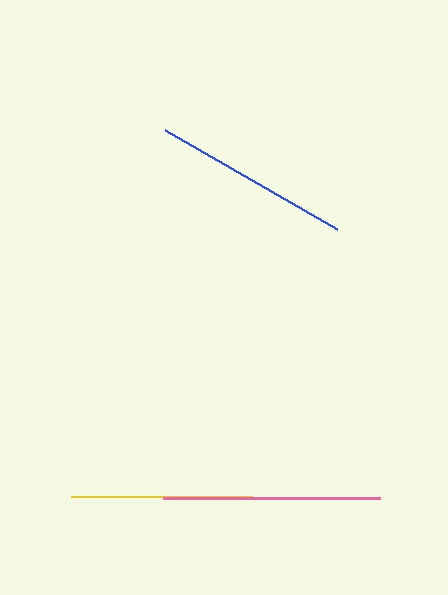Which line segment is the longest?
The pink line is the longest at approximately 218 pixels.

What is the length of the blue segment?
The blue segment is approximately 199 pixels long.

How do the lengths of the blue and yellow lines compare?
The blue and yellow lines are approximately the same length.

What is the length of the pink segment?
The pink segment is approximately 218 pixels long.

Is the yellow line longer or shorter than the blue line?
The blue line is longer than the yellow line.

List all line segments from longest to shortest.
From longest to shortest: pink, blue, yellow.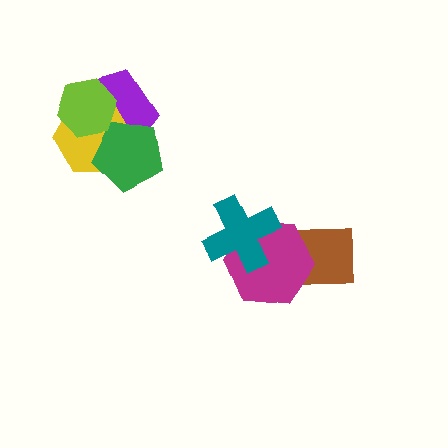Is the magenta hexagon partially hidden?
Yes, it is partially covered by another shape.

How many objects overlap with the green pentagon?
2 objects overlap with the green pentagon.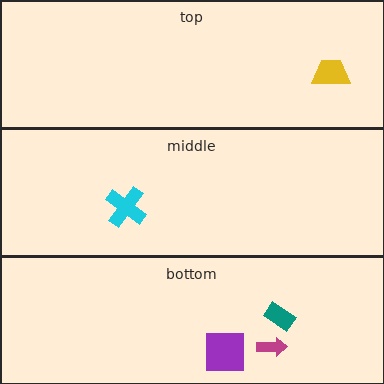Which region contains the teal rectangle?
The bottom region.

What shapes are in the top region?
The yellow trapezoid.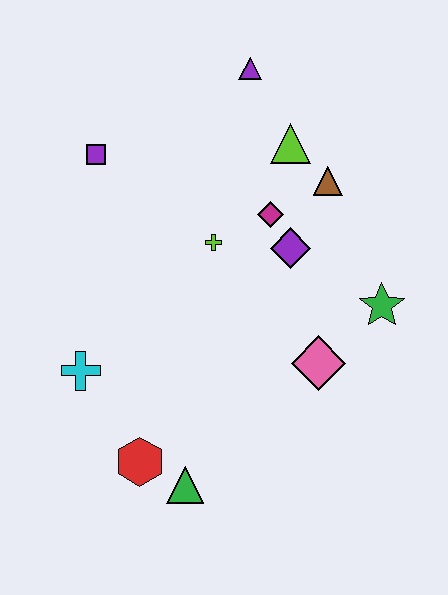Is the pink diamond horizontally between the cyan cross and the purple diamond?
No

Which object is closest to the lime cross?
The magenta diamond is closest to the lime cross.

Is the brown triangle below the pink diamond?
No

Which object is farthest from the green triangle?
The purple triangle is farthest from the green triangle.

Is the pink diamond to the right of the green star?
No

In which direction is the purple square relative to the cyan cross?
The purple square is above the cyan cross.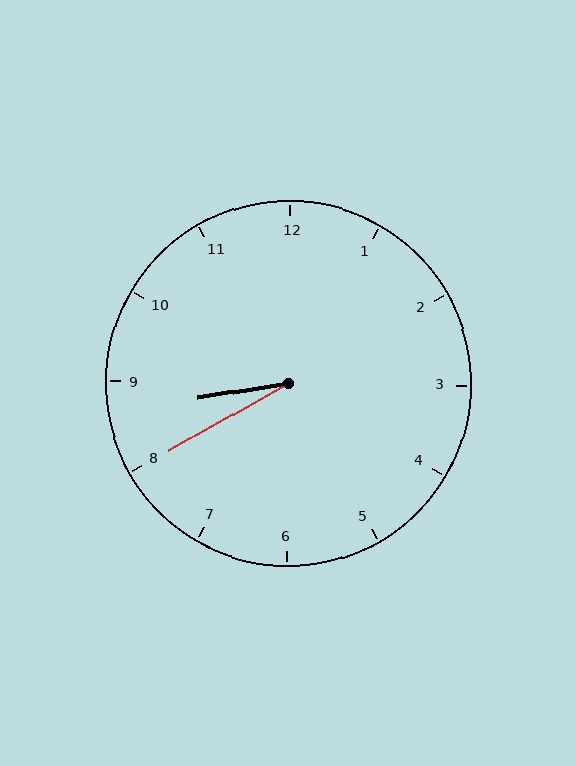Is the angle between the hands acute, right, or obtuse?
It is acute.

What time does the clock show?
8:40.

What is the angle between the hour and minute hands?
Approximately 20 degrees.